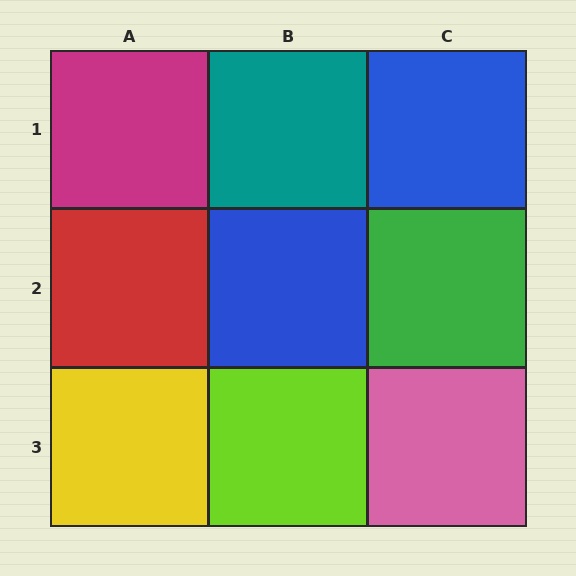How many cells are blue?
2 cells are blue.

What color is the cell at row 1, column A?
Magenta.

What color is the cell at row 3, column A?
Yellow.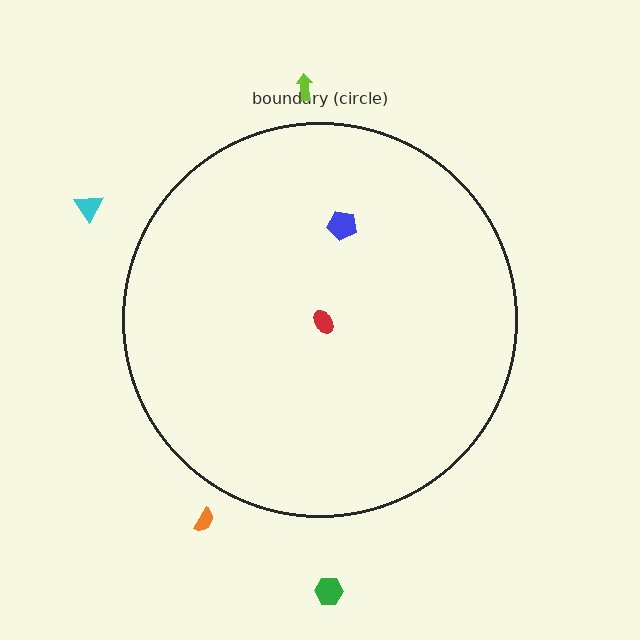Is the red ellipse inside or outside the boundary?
Inside.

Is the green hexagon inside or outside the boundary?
Outside.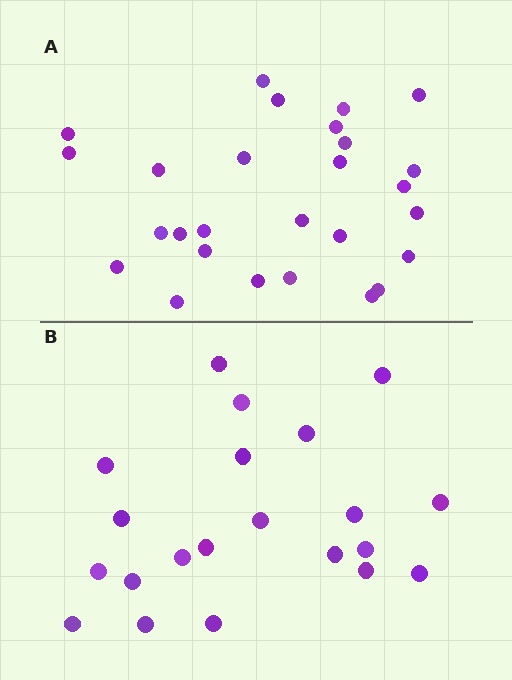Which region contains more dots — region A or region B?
Region A (the top region) has more dots.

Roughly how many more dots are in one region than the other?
Region A has about 6 more dots than region B.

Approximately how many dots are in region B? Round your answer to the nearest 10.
About 20 dots. (The exact count is 21, which rounds to 20.)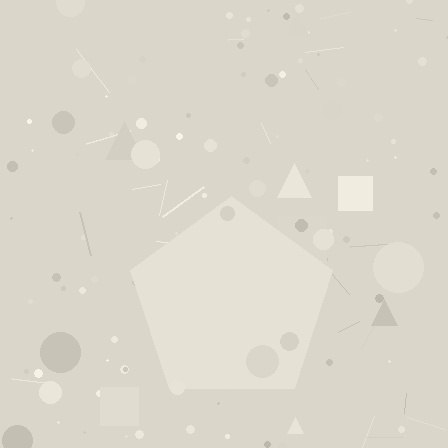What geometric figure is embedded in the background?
A pentagon is embedded in the background.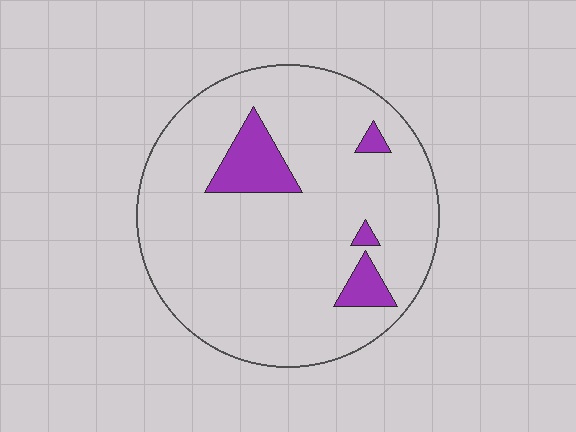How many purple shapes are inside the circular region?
4.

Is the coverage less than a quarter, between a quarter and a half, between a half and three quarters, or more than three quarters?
Less than a quarter.